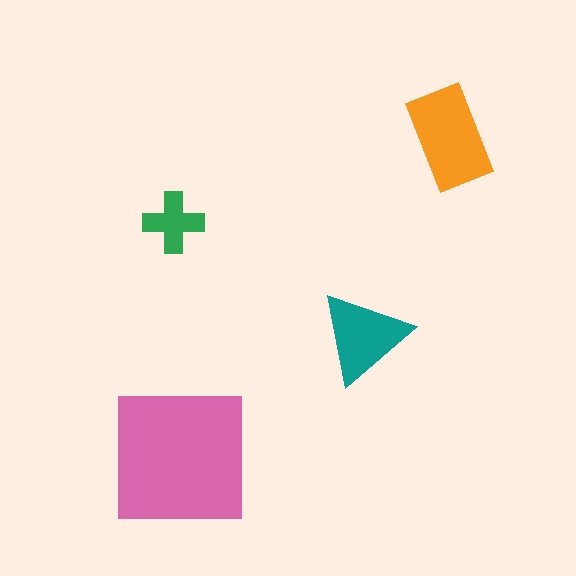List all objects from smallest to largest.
The green cross, the teal triangle, the orange rectangle, the pink square.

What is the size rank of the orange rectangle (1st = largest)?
2nd.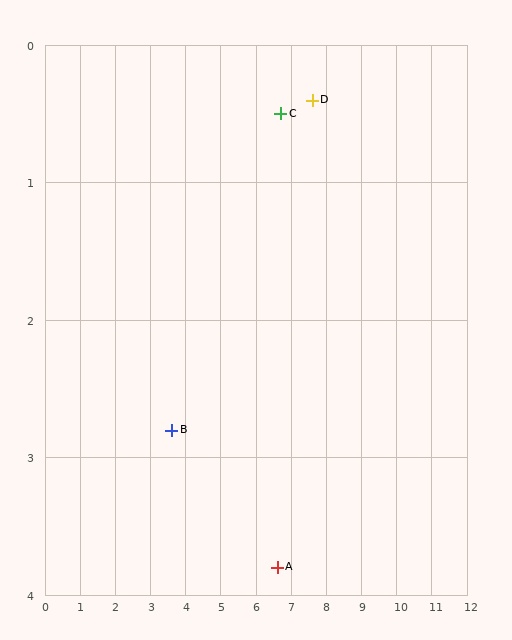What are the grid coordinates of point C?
Point C is at approximately (6.7, 0.5).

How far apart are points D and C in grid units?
Points D and C are about 0.9 grid units apart.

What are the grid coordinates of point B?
Point B is at approximately (3.6, 2.8).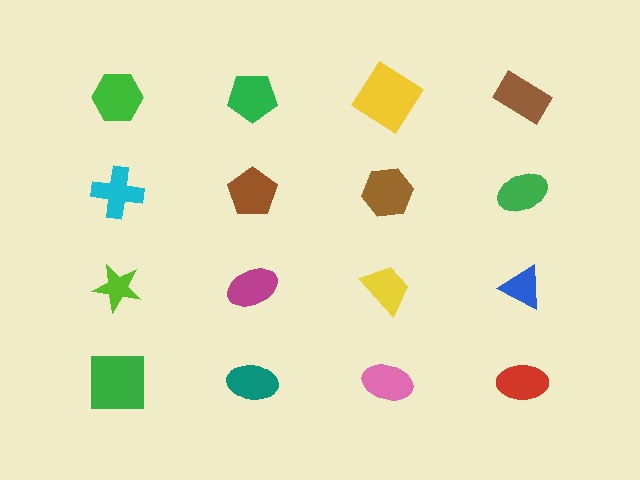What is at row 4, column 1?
A green square.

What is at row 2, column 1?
A cyan cross.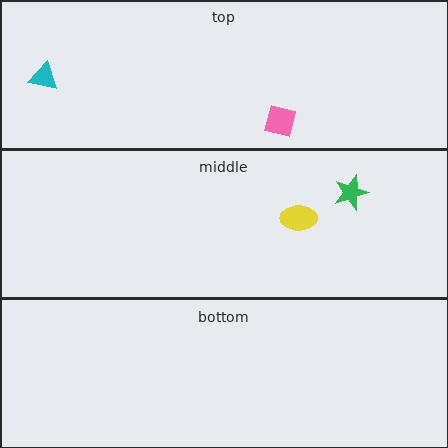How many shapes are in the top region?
2.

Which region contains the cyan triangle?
The top region.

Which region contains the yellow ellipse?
The middle region.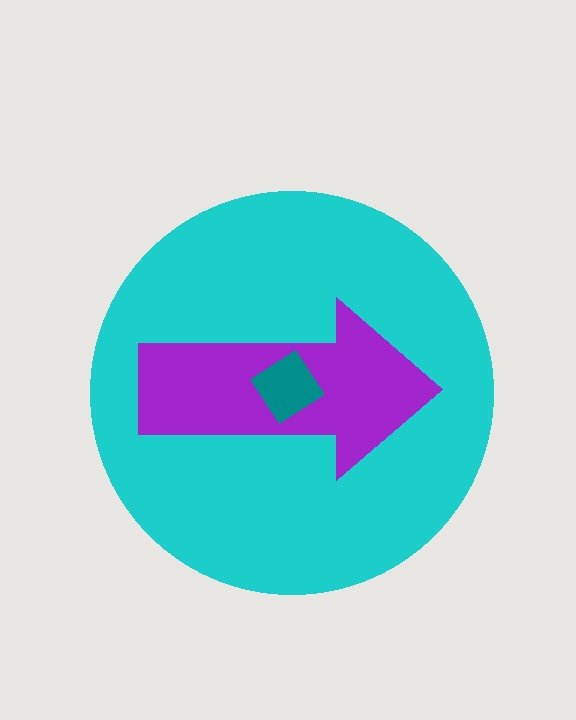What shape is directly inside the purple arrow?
The teal diamond.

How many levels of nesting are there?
3.